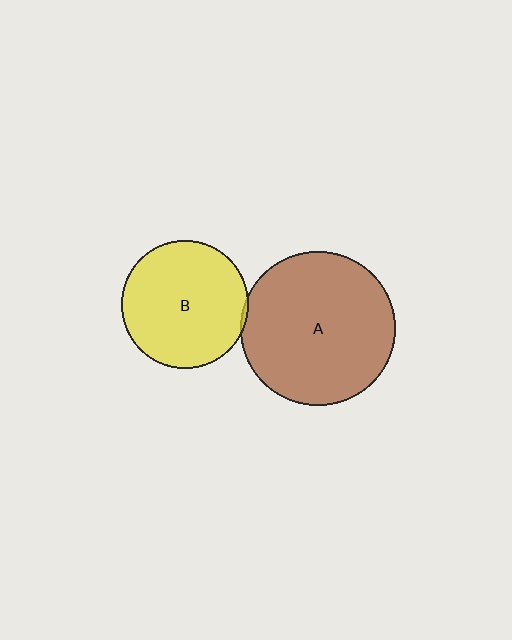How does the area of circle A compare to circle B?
Approximately 1.5 times.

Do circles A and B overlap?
Yes.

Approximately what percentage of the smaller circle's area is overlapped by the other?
Approximately 5%.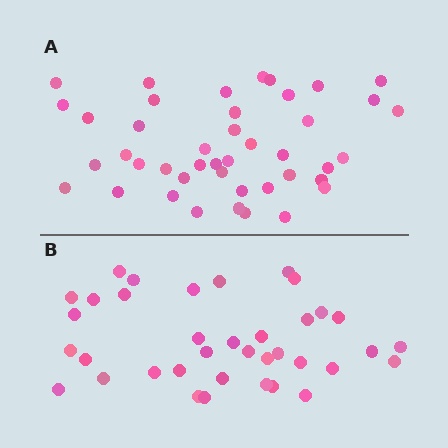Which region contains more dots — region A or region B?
Region A (the top region) has more dots.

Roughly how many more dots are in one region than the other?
Region A has about 6 more dots than region B.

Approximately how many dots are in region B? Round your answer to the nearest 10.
About 40 dots. (The exact count is 37, which rounds to 40.)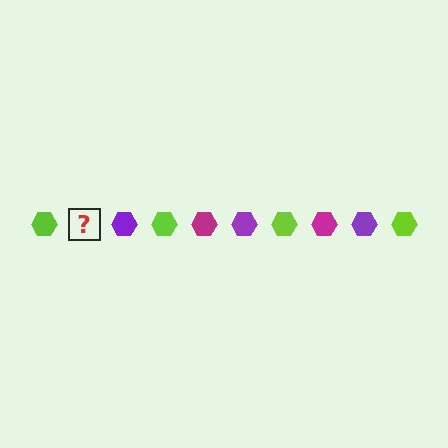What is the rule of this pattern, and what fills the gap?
The rule is that the pattern cycles through lime, magenta, purple hexagons. The gap should be filled with a magenta hexagon.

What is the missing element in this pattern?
The missing element is a magenta hexagon.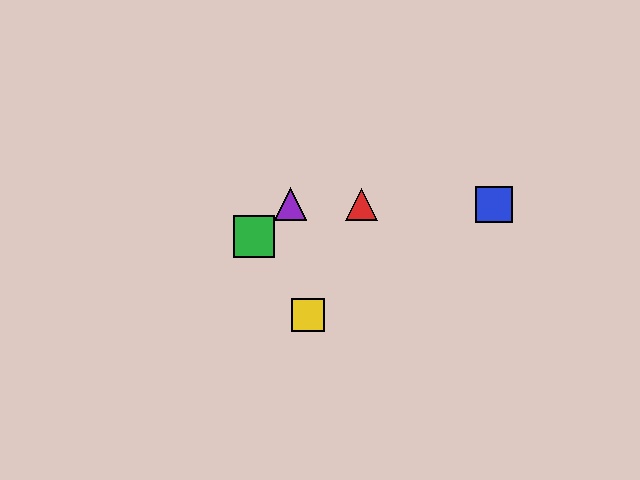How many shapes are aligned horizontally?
3 shapes (the red triangle, the blue square, the purple triangle) are aligned horizontally.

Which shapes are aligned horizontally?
The red triangle, the blue square, the purple triangle are aligned horizontally.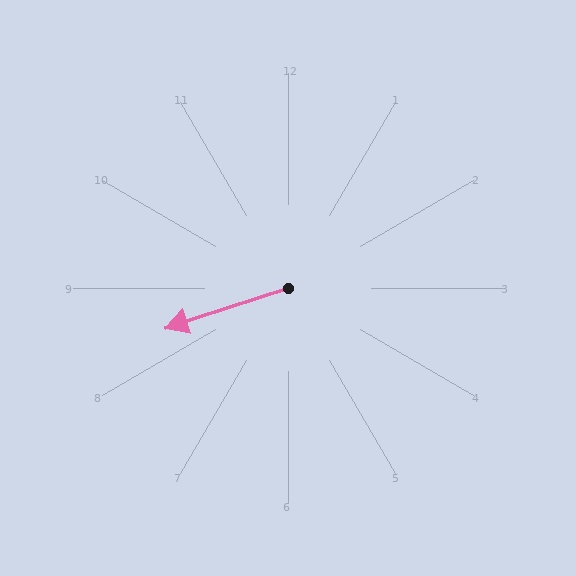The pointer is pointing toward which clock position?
Roughly 8 o'clock.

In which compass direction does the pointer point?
West.